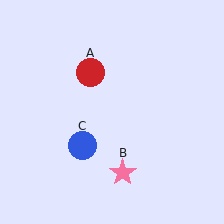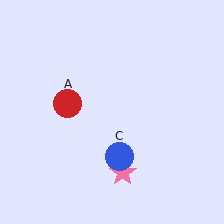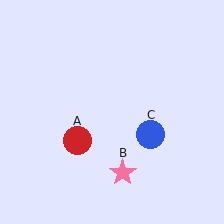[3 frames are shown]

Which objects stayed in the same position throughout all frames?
Pink star (object B) remained stationary.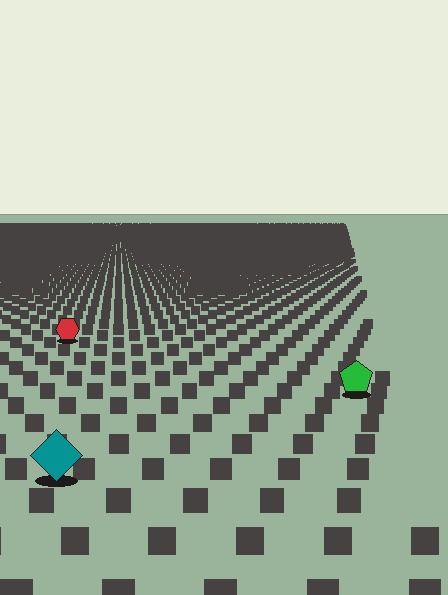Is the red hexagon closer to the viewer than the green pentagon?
No. The green pentagon is closer — you can tell from the texture gradient: the ground texture is coarser near it.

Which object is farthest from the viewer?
The red hexagon is farthest from the viewer. It appears smaller and the ground texture around it is denser.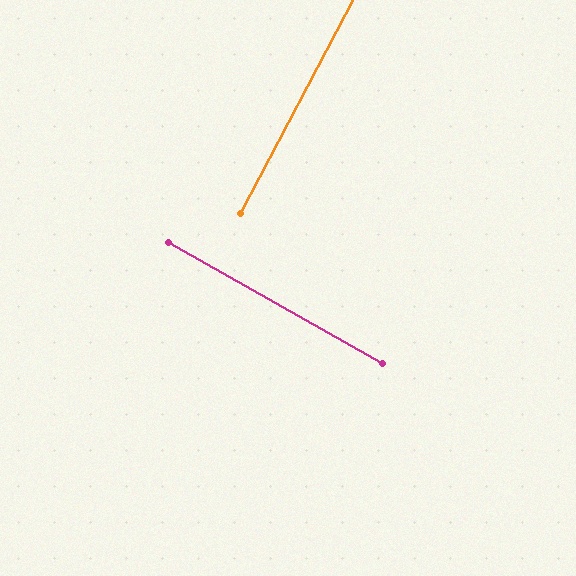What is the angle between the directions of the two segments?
Approximately 88 degrees.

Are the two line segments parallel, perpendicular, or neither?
Perpendicular — they meet at approximately 88°.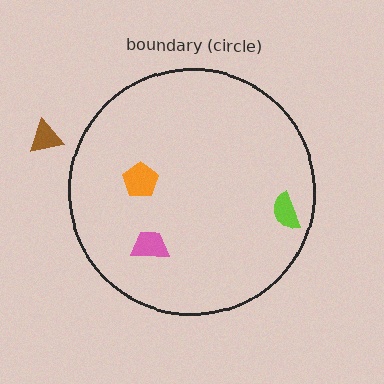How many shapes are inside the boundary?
3 inside, 1 outside.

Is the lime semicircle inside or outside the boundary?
Inside.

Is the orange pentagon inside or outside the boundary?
Inside.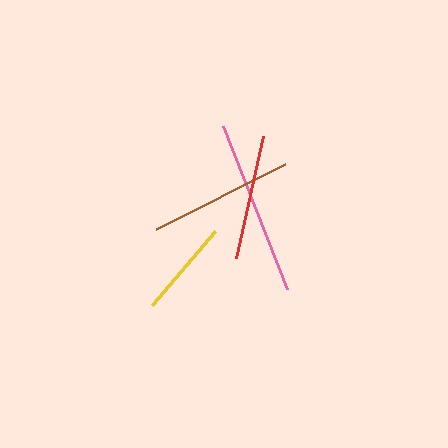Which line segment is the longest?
The pink line is the longest at approximately 175 pixels.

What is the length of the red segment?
The red segment is approximately 124 pixels long.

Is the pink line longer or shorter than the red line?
The pink line is longer than the red line.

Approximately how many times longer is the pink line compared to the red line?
The pink line is approximately 1.4 times the length of the red line.